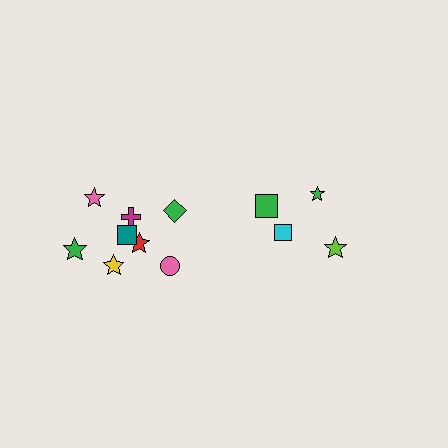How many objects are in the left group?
There are 8 objects.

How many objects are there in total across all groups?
There are 12 objects.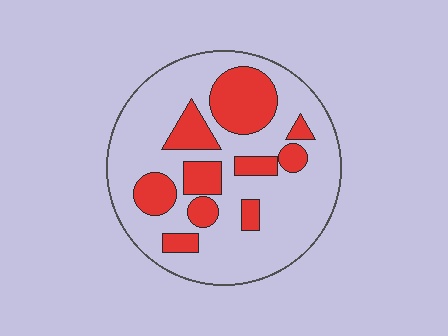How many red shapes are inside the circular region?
10.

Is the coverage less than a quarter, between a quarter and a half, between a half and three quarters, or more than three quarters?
Between a quarter and a half.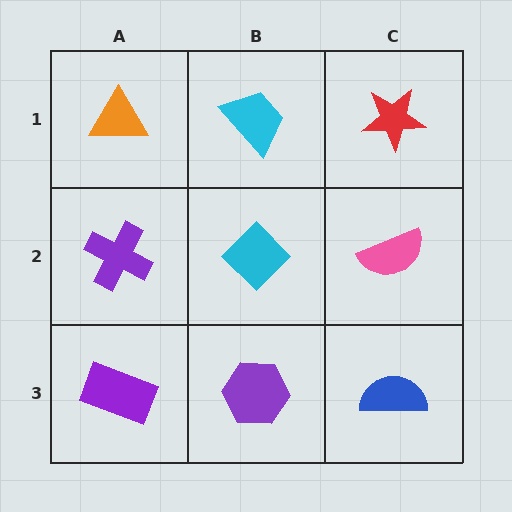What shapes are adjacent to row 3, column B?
A cyan diamond (row 2, column B), a purple rectangle (row 3, column A), a blue semicircle (row 3, column C).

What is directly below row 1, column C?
A pink semicircle.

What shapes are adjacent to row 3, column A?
A purple cross (row 2, column A), a purple hexagon (row 3, column B).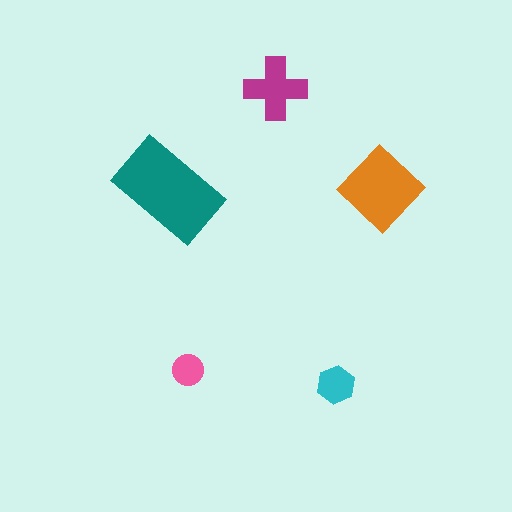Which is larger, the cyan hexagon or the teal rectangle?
The teal rectangle.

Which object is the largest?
The teal rectangle.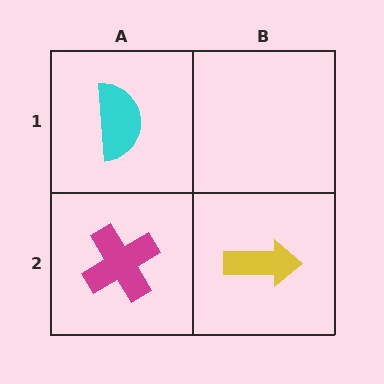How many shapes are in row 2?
2 shapes.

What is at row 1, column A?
A cyan semicircle.